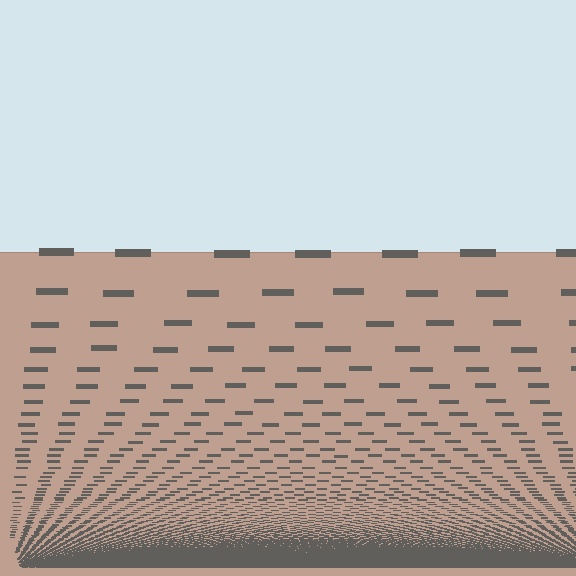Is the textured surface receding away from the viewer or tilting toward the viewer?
The surface appears to tilt toward the viewer. Texture elements get larger and sparser toward the top.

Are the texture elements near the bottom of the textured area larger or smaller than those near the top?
Smaller. The gradient is inverted — elements near the bottom are smaller and denser.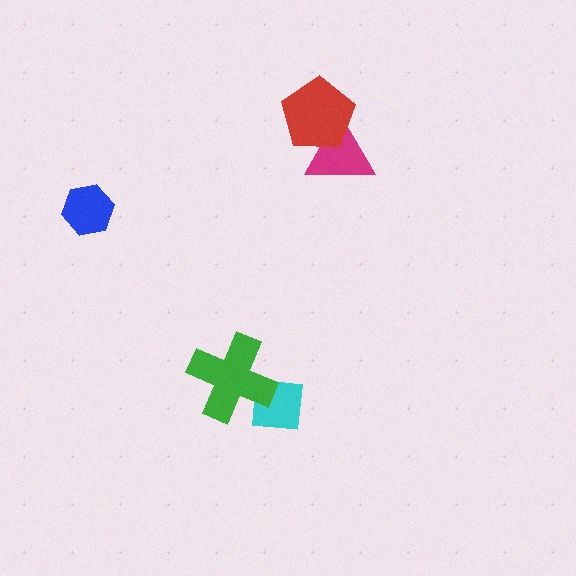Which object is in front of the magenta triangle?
The red pentagon is in front of the magenta triangle.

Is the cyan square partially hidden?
Yes, it is partially covered by another shape.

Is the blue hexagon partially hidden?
No, no other shape covers it.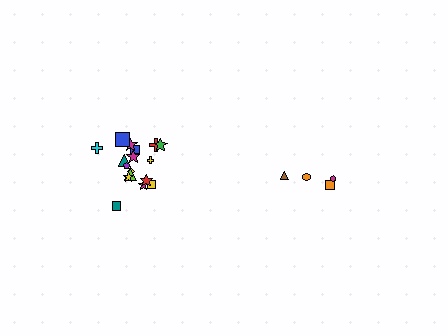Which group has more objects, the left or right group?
The left group.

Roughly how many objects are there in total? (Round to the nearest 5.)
Roughly 20 objects in total.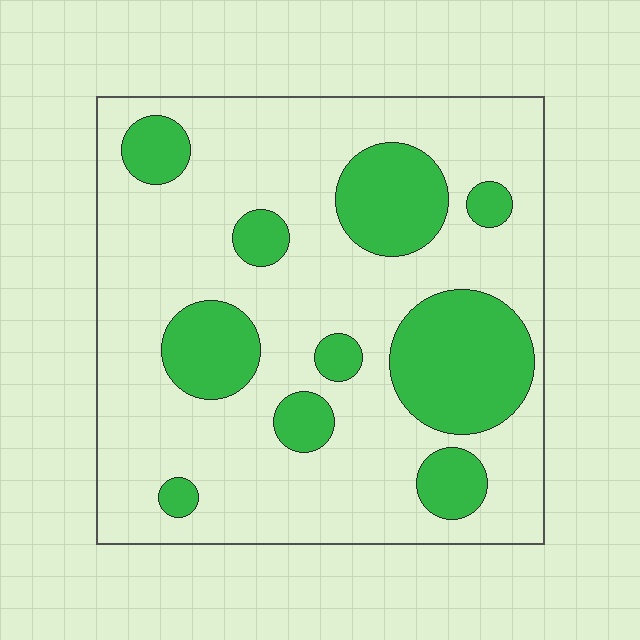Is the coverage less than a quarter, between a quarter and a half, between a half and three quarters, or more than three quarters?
Between a quarter and a half.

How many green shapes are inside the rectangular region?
10.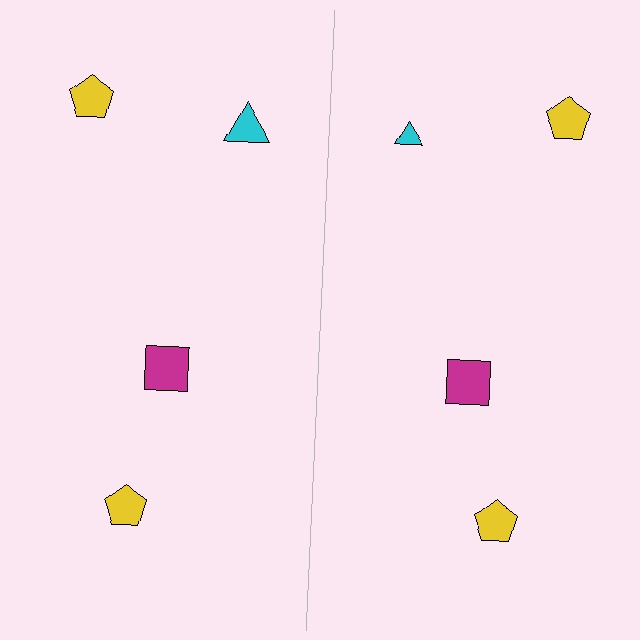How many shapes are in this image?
There are 8 shapes in this image.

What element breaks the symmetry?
The cyan triangle on the right side has a different size than its mirror counterpart.